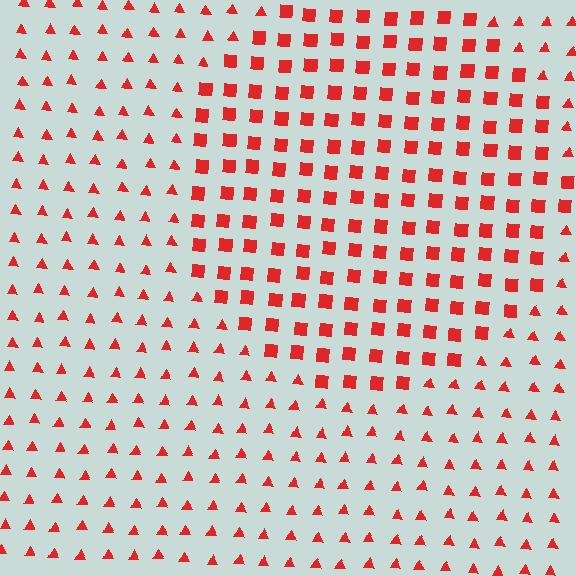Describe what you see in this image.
The image is filled with small red elements arranged in a uniform grid. A circle-shaped region contains squares, while the surrounding area contains triangles. The boundary is defined purely by the change in element shape.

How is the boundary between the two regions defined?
The boundary is defined by a change in element shape: squares inside vs. triangles outside. All elements share the same color and spacing.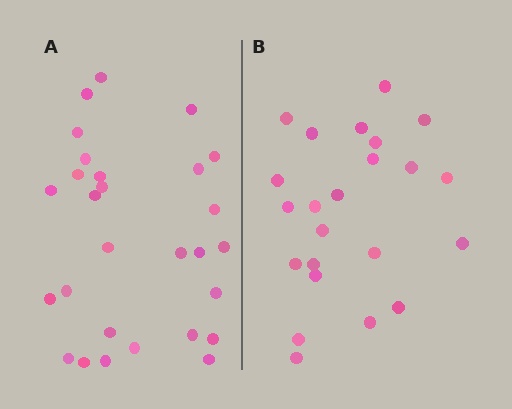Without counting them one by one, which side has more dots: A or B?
Region A (the left region) has more dots.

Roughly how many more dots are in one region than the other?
Region A has about 5 more dots than region B.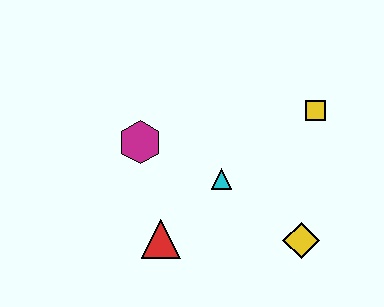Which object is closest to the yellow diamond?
The cyan triangle is closest to the yellow diamond.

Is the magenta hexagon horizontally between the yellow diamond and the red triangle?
No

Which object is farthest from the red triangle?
The yellow square is farthest from the red triangle.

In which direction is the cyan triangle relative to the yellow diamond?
The cyan triangle is to the left of the yellow diamond.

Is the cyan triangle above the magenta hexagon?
No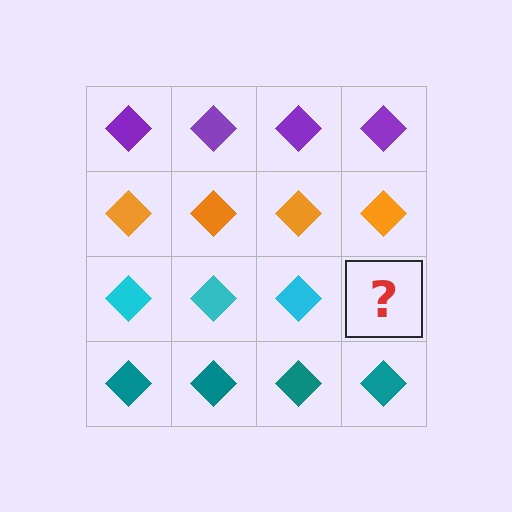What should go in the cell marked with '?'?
The missing cell should contain a cyan diamond.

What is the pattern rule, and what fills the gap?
The rule is that each row has a consistent color. The gap should be filled with a cyan diamond.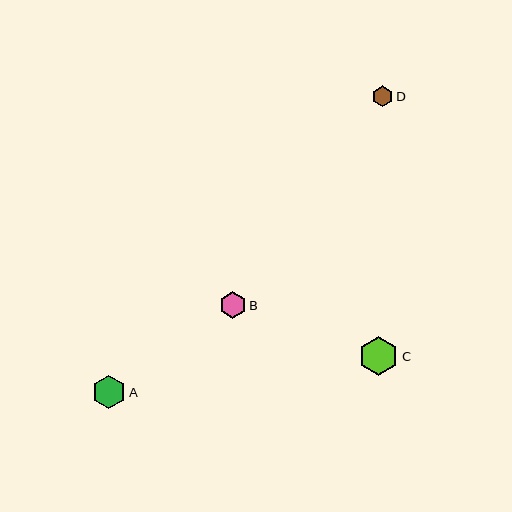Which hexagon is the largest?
Hexagon C is the largest with a size of approximately 40 pixels.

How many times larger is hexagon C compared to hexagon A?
Hexagon C is approximately 1.2 times the size of hexagon A.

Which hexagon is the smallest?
Hexagon D is the smallest with a size of approximately 21 pixels.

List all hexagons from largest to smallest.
From largest to smallest: C, A, B, D.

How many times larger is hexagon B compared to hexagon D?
Hexagon B is approximately 1.3 times the size of hexagon D.